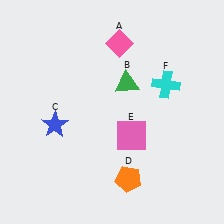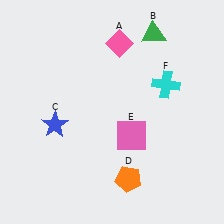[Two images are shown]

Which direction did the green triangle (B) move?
The green triangle (B) moved up.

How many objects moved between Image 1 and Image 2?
1 object moved between the two images.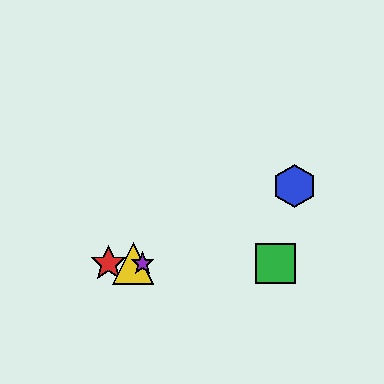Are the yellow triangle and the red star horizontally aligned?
Yes, both are at y≈264.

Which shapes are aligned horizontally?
The red star, the green square, the yellow triangle, the purple star are aligned horizontally.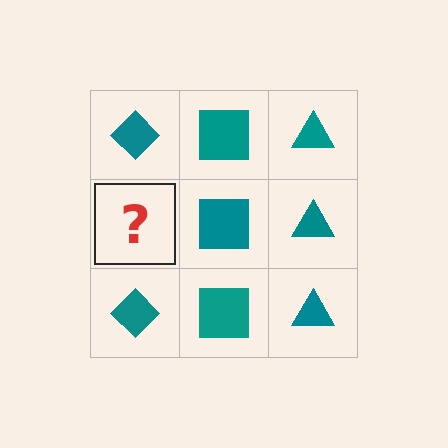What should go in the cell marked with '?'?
The missing cell should contain a teal diamond.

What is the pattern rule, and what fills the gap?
The rule is that each column has a consistent shape. The gap should be filled with a teal diamond.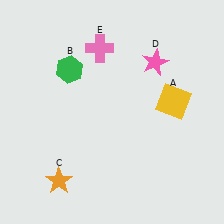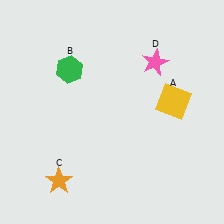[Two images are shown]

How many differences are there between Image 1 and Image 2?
There is 1 difference between the two images.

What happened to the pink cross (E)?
The pink cross (E) was removed in Image 2. It was in the top-left area of Image 1.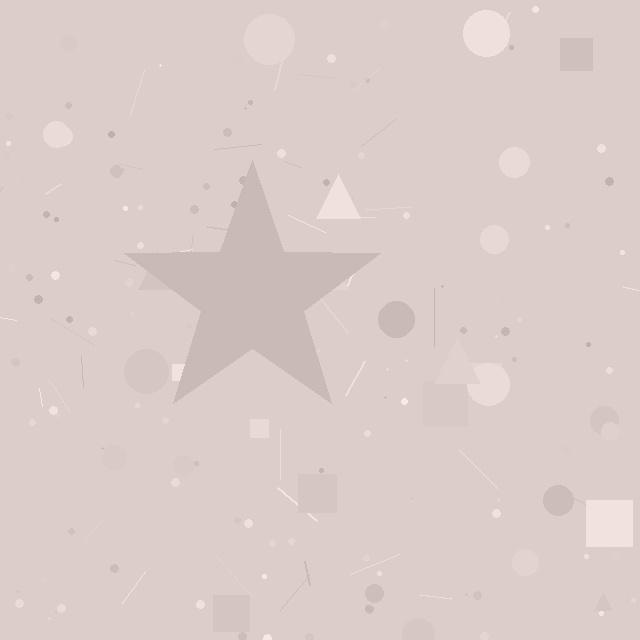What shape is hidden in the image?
A star is hidden in the image.